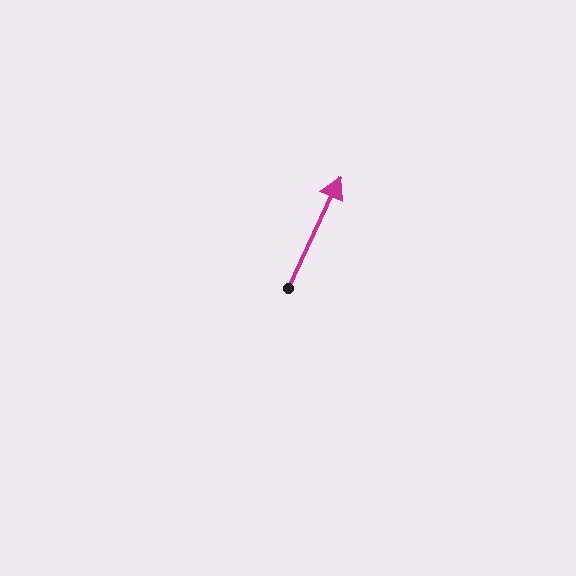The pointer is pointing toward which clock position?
Roughly 1 o'clock.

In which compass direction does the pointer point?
Northeast.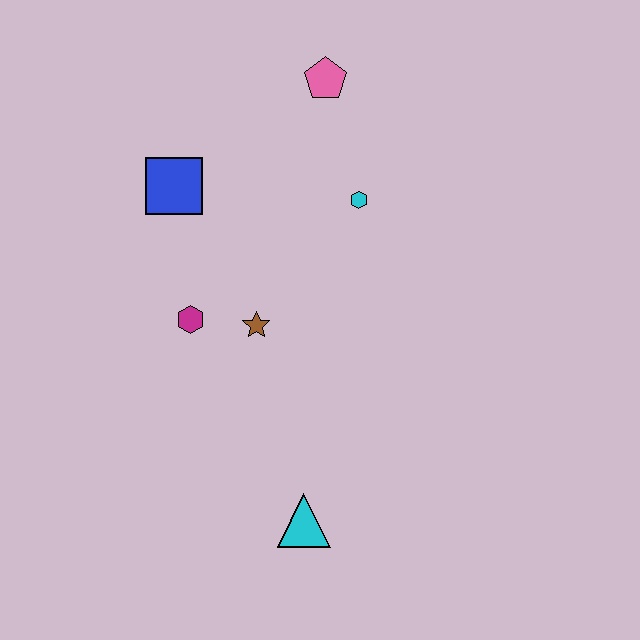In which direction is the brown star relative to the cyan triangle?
The brown star is above the cyan triangle.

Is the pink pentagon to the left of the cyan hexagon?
Yes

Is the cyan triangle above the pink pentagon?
No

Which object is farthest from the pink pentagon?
The cyan triangle is farthest from the pink pentagon.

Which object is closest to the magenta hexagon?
The brown star is closest to the magenta hexagon.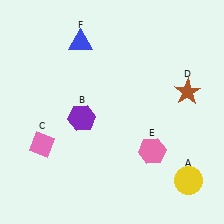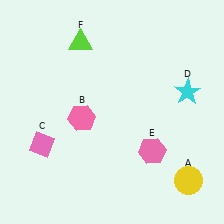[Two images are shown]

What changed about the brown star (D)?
In Image 1, D is brown. In Image 2, it changed to cyan.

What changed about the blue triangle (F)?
In Image 1, F is blue. In Image 2, it changed to lime.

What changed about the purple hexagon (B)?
In Image 1, B is purple. In Image 2, it changed to pink.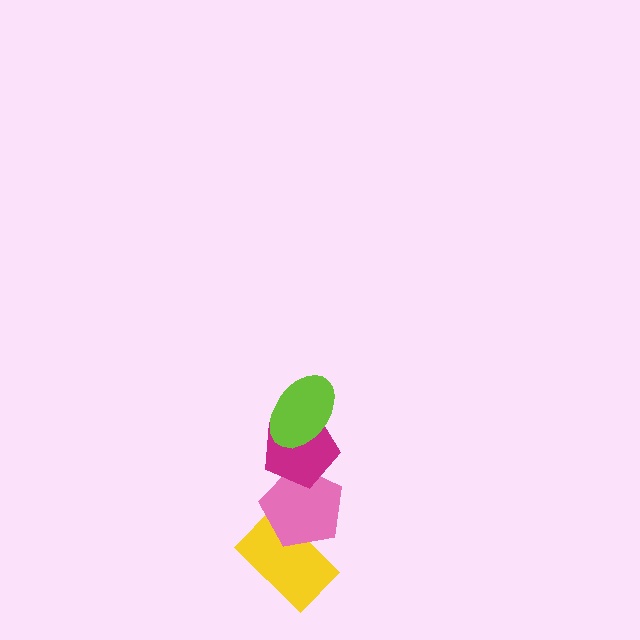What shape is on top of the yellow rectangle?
The pink pentagon is on top of the yellow rectangle.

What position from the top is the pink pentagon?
The pink pentagon is 3rd from the top.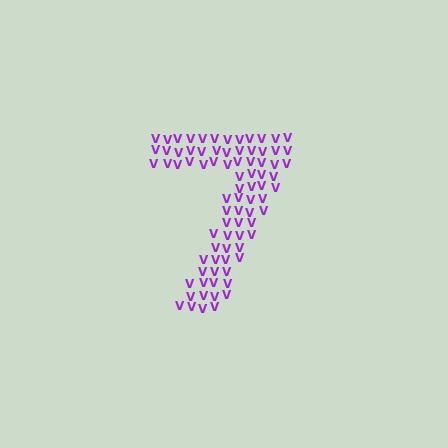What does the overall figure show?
The overall figure shows the digit 7.